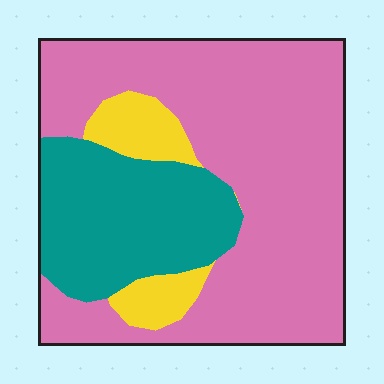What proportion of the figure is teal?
Teal covers about 25% of the figure.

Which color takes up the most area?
Pink, at roughly 65%.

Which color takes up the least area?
Yellow, at roughly 10%.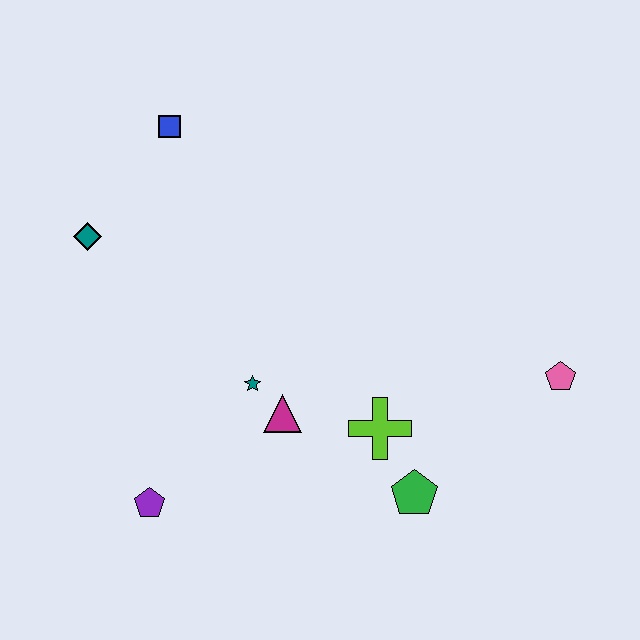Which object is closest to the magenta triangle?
The teal star is closest to the magenta triangle.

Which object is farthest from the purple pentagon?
The pink pentagon is farthest from the purple pentagon.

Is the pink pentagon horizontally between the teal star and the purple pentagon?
No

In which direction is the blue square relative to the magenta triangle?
The blue square is above the magenta triangle.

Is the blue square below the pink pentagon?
No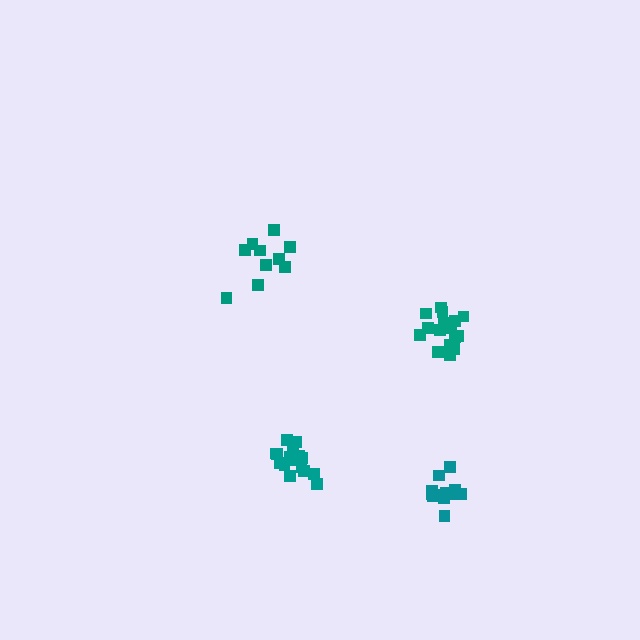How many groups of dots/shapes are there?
There are 4 groups.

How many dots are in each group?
Group 1: 16 dots, Group 2: 16 dots, Group 3: 13 dots, Group 4: 10 dots (55 total).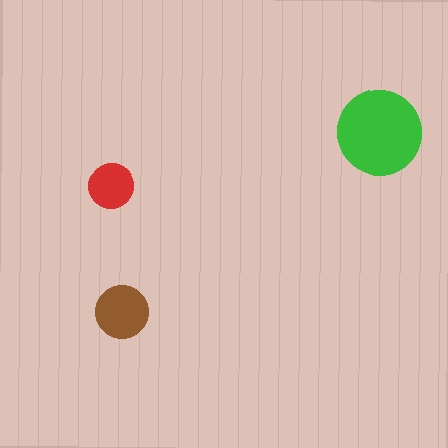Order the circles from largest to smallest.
the green one, the brown one, the red one.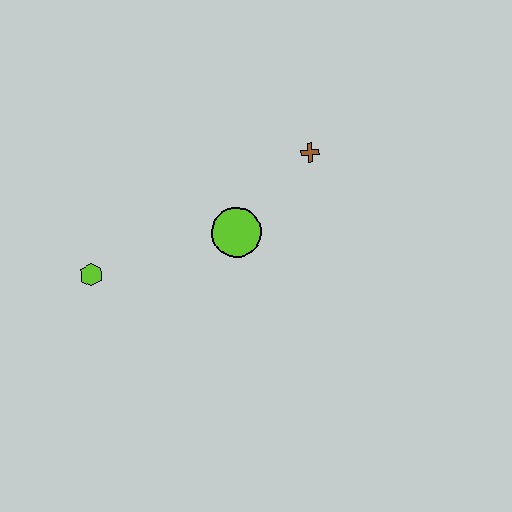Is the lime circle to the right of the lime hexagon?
Yes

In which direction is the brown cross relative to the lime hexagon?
The brown cross is to the right of the lime hexagon.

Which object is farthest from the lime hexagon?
The brown cross is farthest from the lime hexagon.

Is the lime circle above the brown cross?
No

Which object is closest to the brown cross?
The lime circle is closest to the brown cross.